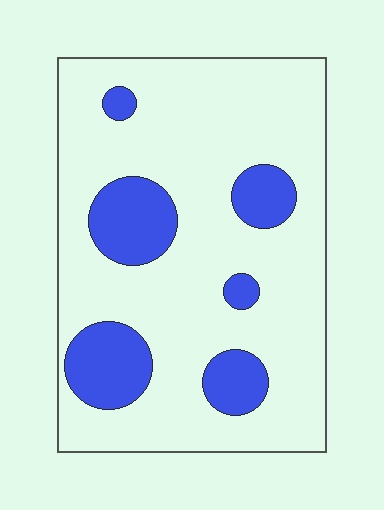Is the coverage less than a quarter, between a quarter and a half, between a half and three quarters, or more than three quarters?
Less than a quarter.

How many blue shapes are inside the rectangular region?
6.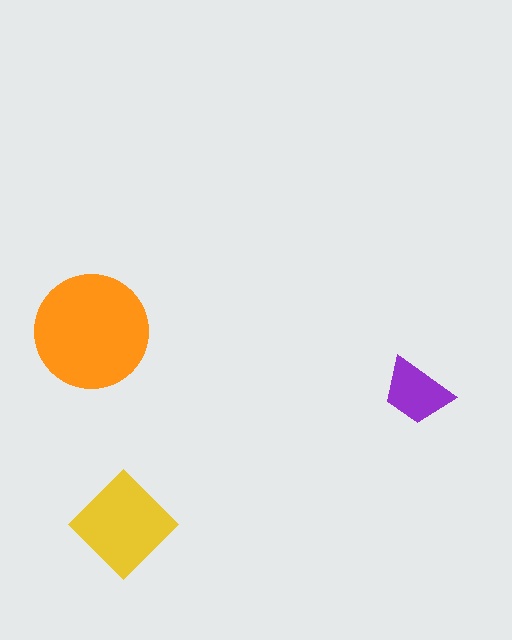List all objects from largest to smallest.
The orange circle, the yellow diamond, the purple trapezoid.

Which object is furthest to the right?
The purple trapezoid is rightmost.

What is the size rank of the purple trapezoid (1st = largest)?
3rd.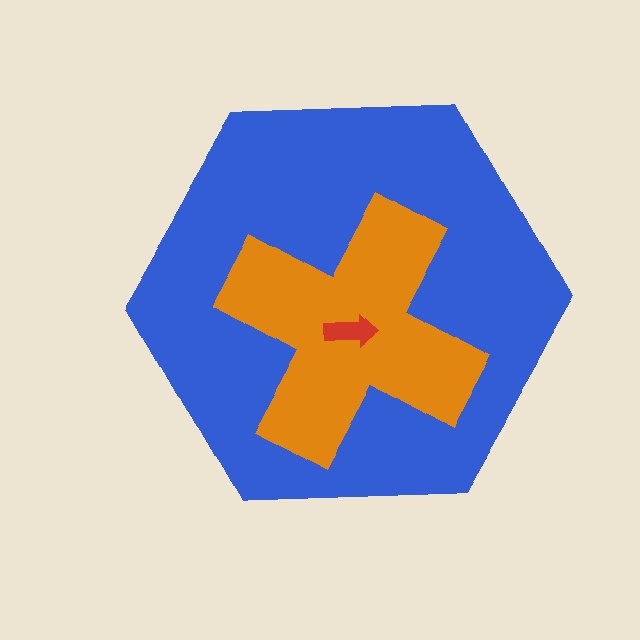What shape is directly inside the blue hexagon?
The orange cross.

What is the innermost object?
The red arrow.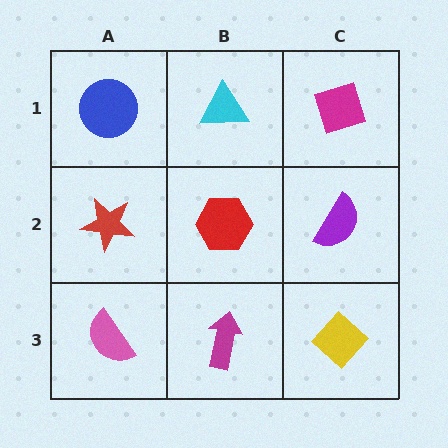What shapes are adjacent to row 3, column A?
A red star (row 2, column A), a magenta arrow (row 3, column B).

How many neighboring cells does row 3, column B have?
3.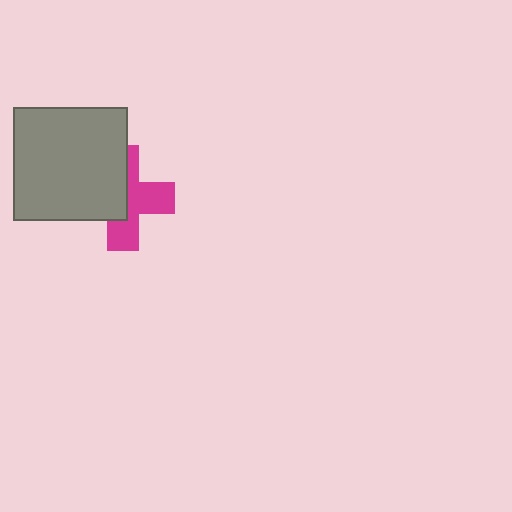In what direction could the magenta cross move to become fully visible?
The magenta cross could move right. That would shift it out from behind the gray rectangle entirely.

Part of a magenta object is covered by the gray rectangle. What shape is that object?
It is a cross.